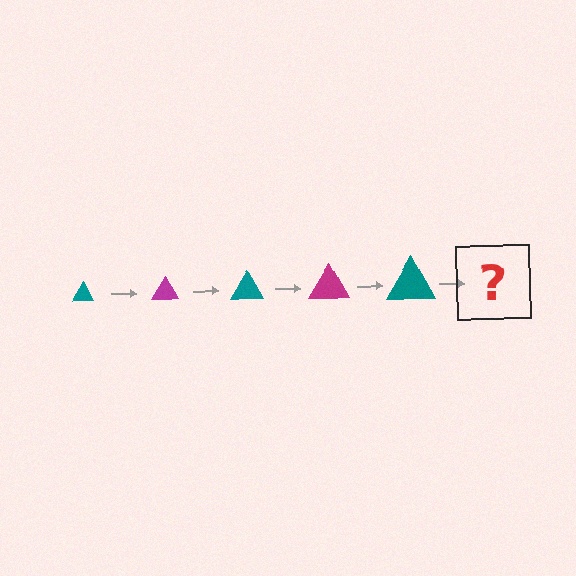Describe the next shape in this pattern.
It should be a magenta triangle, larger than the previous one.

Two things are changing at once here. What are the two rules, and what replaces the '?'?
The two rules are that the triangle grows larger each step and the color cycles through teal and magenta. The '?' should be a magenta triangle, larger than the previous one.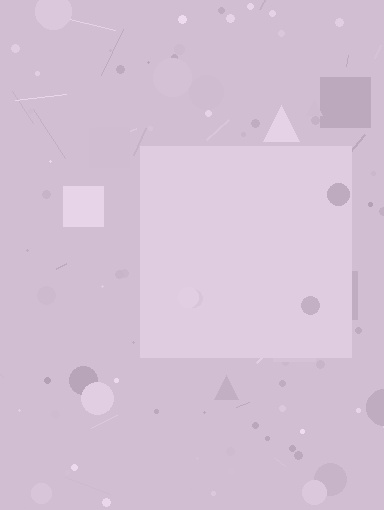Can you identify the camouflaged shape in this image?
The camouflaged shape is a square.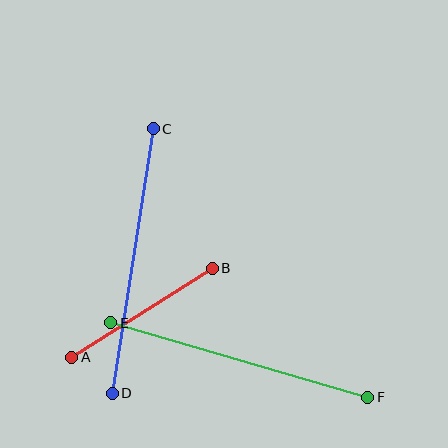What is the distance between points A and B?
The distance is approximately 166 pixels.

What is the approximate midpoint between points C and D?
The midpoint is at approximately (133, 261) pixels.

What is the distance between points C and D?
The distance is approximately 268 pixels.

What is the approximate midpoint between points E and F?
The midpoint is at approximately (239, 360) pixels.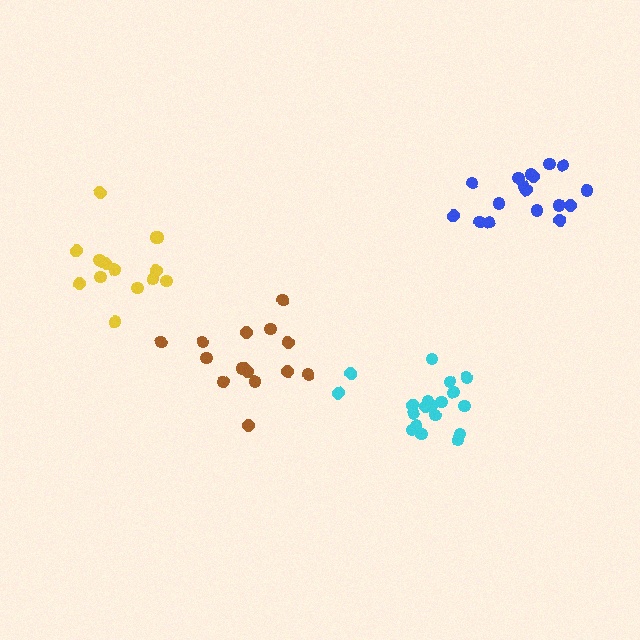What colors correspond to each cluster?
The clusters are colored: cyan, yellow, blue, brown.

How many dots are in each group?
Group 1: 19 dots, Group 2: 15 dots, Group 3: 17 dots, Group 4: 15 dots (66 total).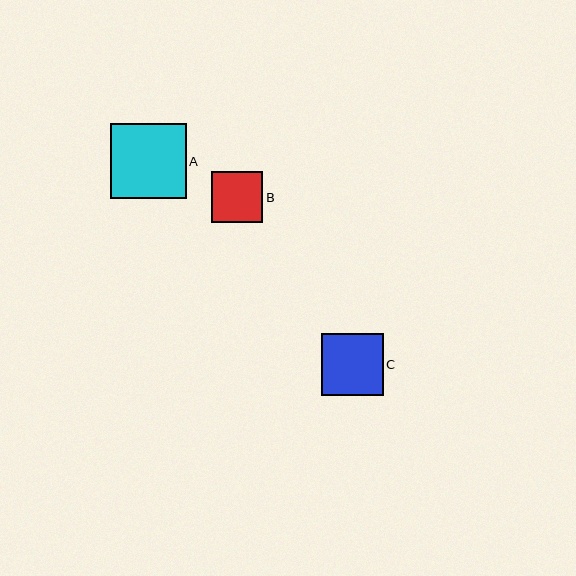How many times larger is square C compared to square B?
Square C is approximately 1.2 times the size of square B.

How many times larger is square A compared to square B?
Square A is approximately 1.5 times the size of square B.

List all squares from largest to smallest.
From largest to smallest: A, C, B.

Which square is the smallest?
Square B is the smallest with a size of approximately 51 pixels.